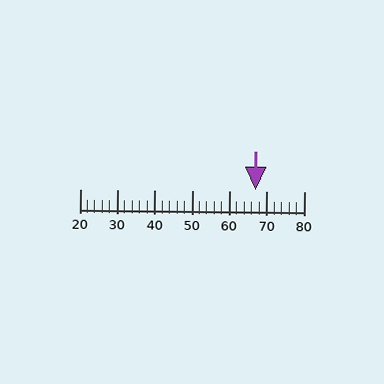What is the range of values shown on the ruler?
The ruler shows values from 20 to 80.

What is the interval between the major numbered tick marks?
The major tick marks are spaced 10 units apart.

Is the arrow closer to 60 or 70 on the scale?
The arrow is closer to 70.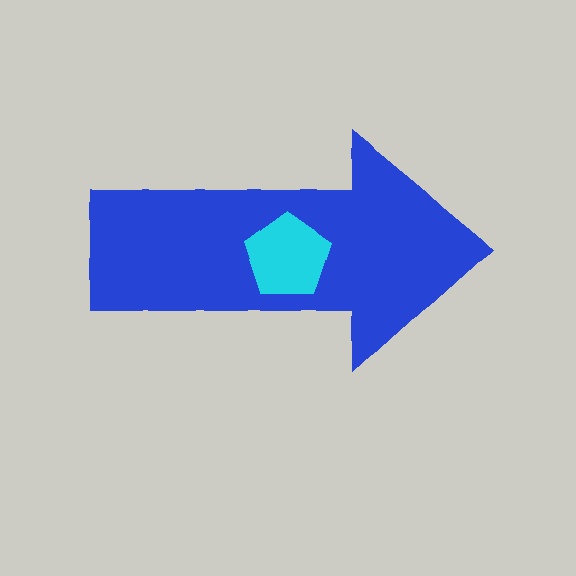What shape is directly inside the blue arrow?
The cyan pentagon.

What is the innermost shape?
The cyan pentagon.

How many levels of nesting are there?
2.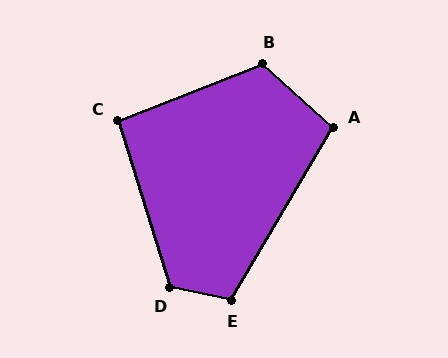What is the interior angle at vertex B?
Approximately 117 degrees (obtuse).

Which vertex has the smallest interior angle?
C, at approximately 94 degrees.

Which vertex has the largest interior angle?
D, at approximately 119 degrees.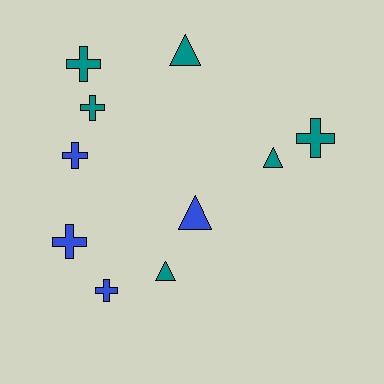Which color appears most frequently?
Teal, with 6 objects.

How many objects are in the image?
There are 10 objects.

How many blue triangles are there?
There is 1 blue triangle.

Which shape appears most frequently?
Cross, with 6 objects.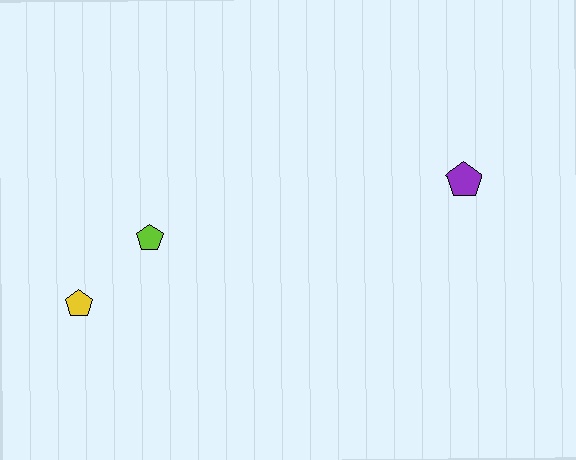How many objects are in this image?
There are 3 objects.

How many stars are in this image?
There are no stars.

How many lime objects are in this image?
There is 1 lime object.